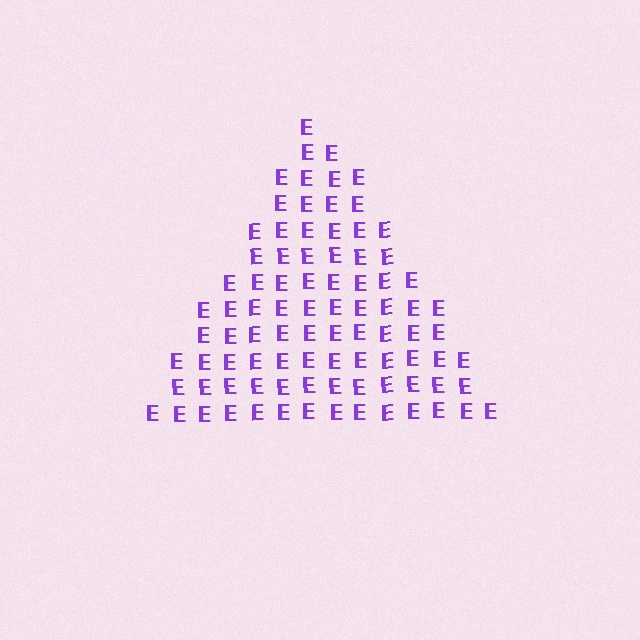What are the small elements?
The small elements are letter E's.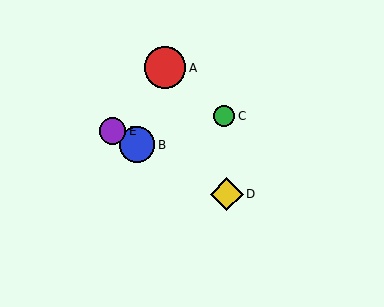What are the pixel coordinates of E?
Object E is at (112, 131).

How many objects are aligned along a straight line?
3 objects (B, D, E) are aligned along a straight line.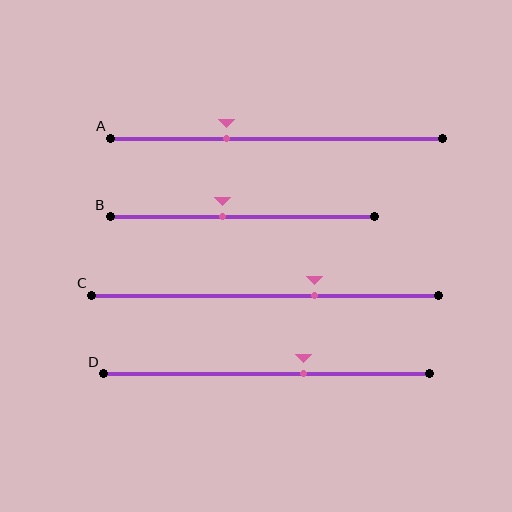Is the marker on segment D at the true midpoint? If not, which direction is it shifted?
No, the marker on segment D is shifted to the right by about 12% of the segment length.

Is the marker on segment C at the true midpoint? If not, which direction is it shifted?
No, the marker on segment C is shifted to the right by about 14% of the segment length.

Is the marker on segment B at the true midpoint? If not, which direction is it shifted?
No, the marker on segment B is shifted to the left by about 8% of the segment length.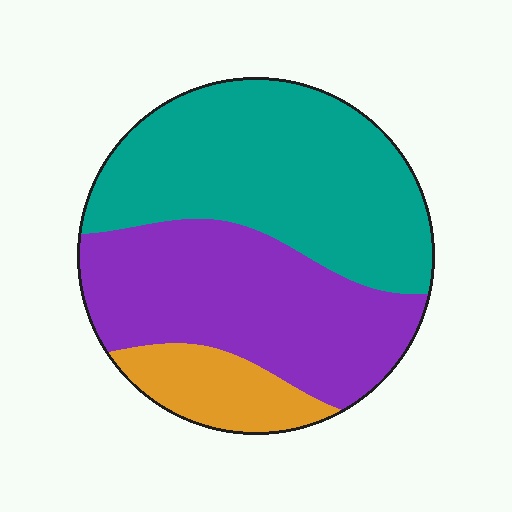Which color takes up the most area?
Teal, at roughly 45%.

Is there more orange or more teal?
Teal.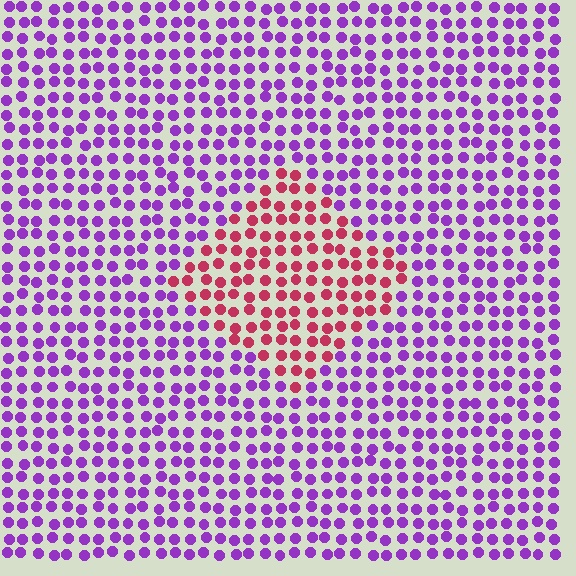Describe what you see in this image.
The image is filled with small purple elements in a uniform arrangement. A diamond-shaped region is visible where the elements are tinted to a slightly different hue, forming a subtle color boundary.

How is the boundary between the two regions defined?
The boundary is defined purely by a slight shift in hue (about 62 degrees). Spacing, size, and orientation are identical on both sides.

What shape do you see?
I see a diamond.